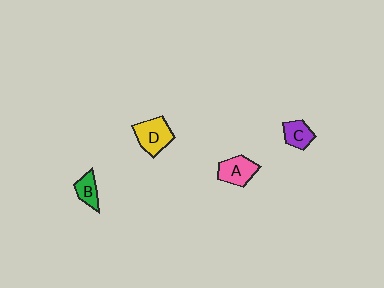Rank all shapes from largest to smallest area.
From largest to smallest: D (yellow), A (pink), C (purple), B (green).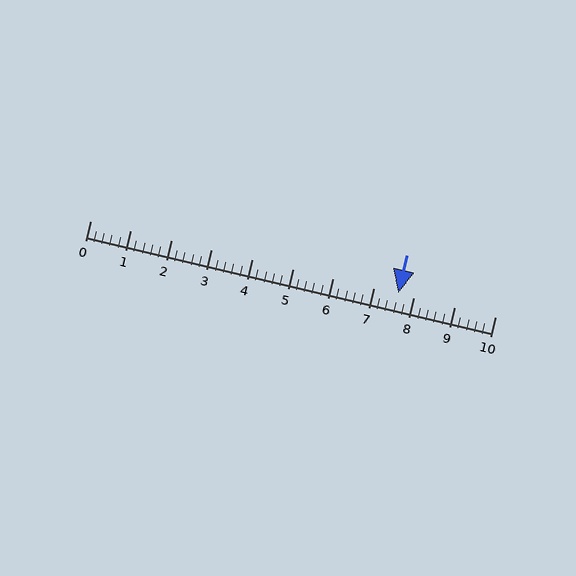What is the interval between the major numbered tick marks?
The major tick marks are spaced 1 units apart.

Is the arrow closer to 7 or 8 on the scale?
The arrow is closer to 8.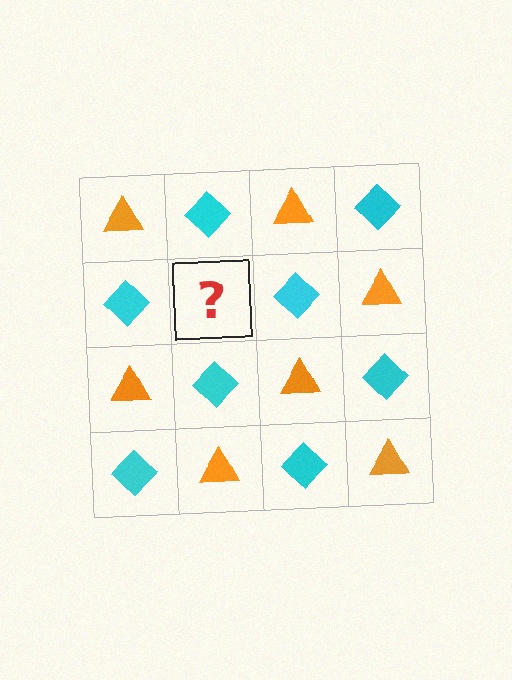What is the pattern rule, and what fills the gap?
The rule is that it alternates orange triangle and cyan diamond in a checkerboard pattern. The gap should be filled with an orange triangle.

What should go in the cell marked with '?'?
The missing cell should contain an orange triangle.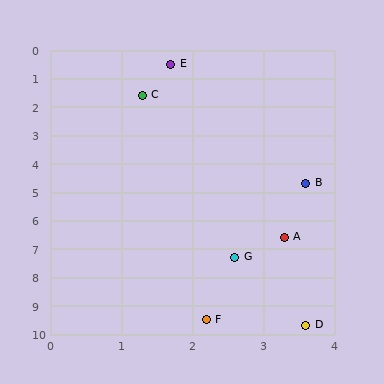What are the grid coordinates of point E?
Point E is at approximately (1.7, 0.5).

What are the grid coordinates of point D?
Point D is at approximately (3.6, 9.7).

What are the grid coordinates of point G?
Point G is at approximately (2.6, 7.3).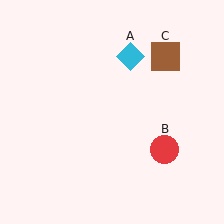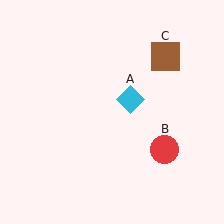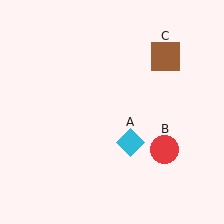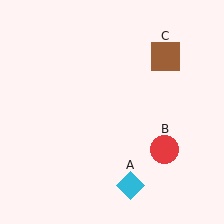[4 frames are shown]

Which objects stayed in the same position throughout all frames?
Red circle (object B) and brown square (object C) remained stationary.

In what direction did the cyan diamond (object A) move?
The cyan diamond (object A) moved down.